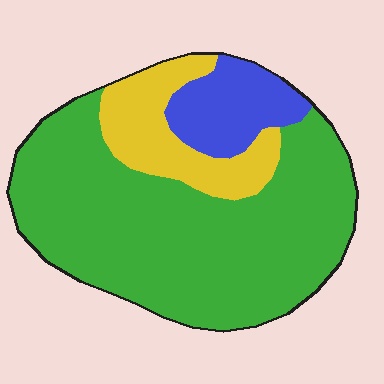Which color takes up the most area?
Green, at roughly 70%.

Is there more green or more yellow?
Green.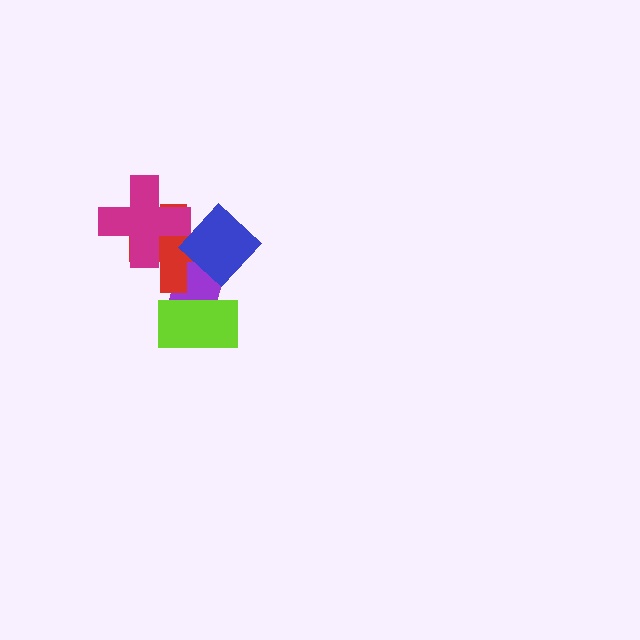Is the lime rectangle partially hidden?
No, no other shape covers it.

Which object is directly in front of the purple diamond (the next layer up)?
The red cross is directly in front of the purple diamond.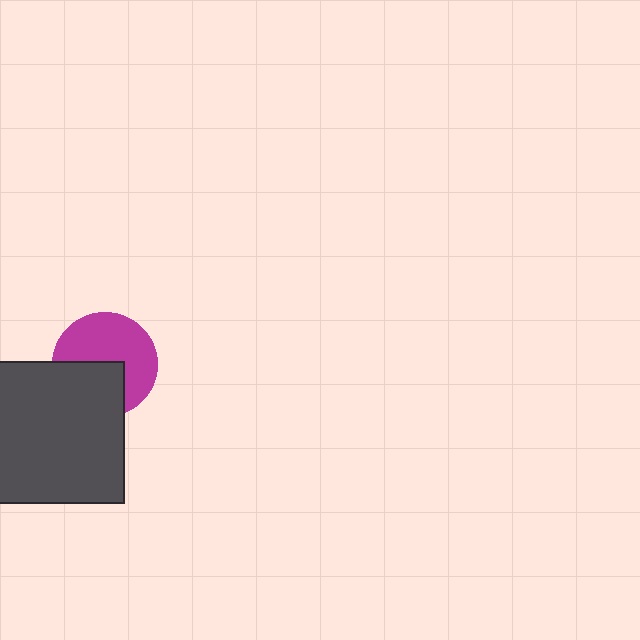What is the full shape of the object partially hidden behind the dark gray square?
The partially hidden object is a magenta circle.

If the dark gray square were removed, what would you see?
You would see the complete magenta circle.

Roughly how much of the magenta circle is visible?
About half of it is visible (roughly 60%).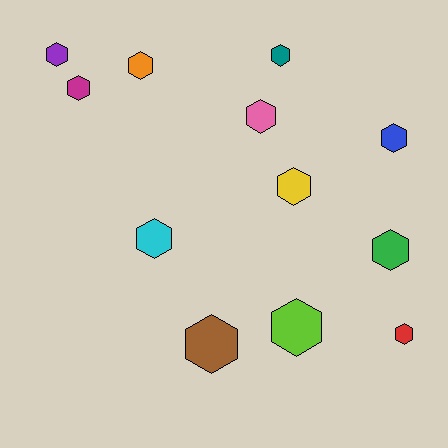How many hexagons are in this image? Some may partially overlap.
There are 12 hexagons.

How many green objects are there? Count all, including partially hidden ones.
There is 1 green object.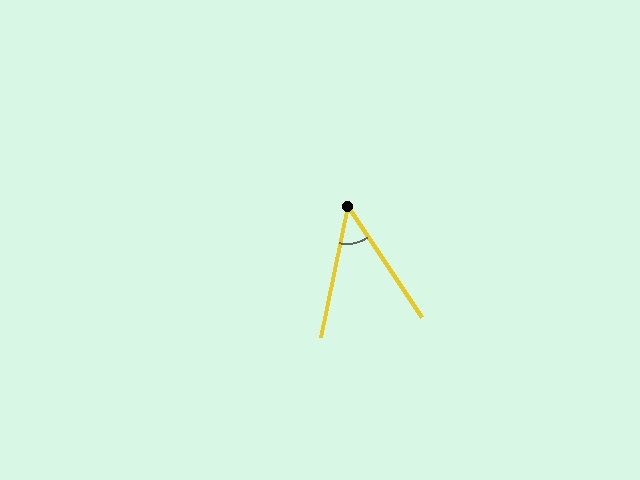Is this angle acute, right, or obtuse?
It is acute.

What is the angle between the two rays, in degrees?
Approximately 45 degrees.